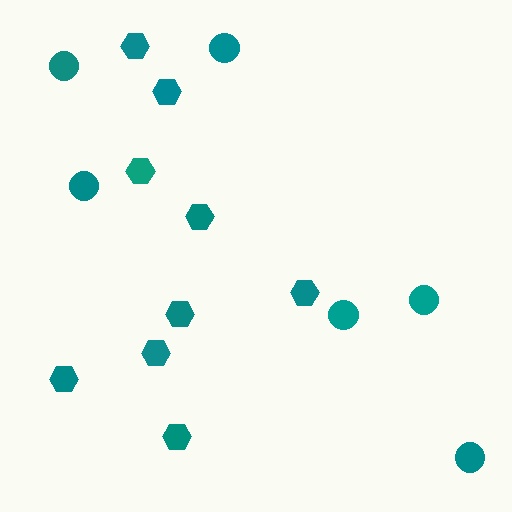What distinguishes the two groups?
There are 2 groups: one group of circles (6) and one group of hexagons (9).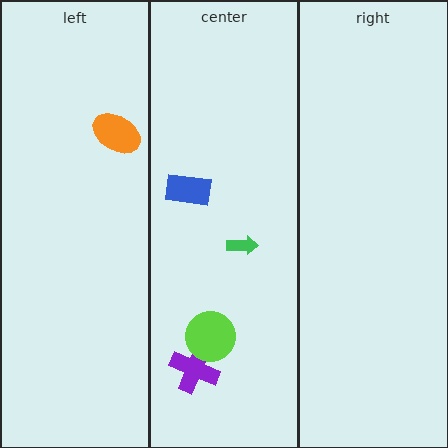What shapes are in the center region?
The purple cross, the blue rectangle, the green arrow, the lime circle.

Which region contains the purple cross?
The center region.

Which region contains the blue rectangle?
The center region.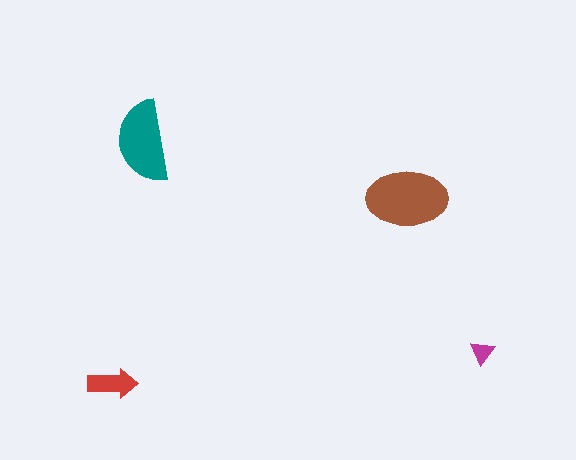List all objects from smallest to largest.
The magenta triangle, the red arrow, the teal semicircle, the brown ellipse.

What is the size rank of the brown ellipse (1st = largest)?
1st.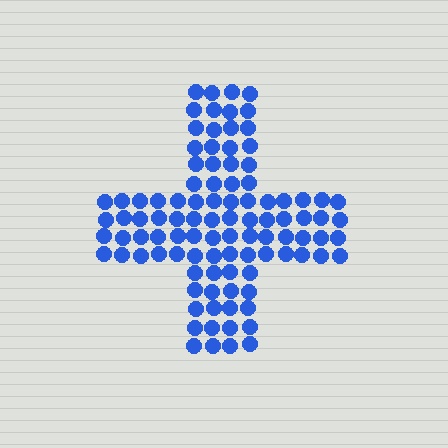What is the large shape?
The large shape is a cross.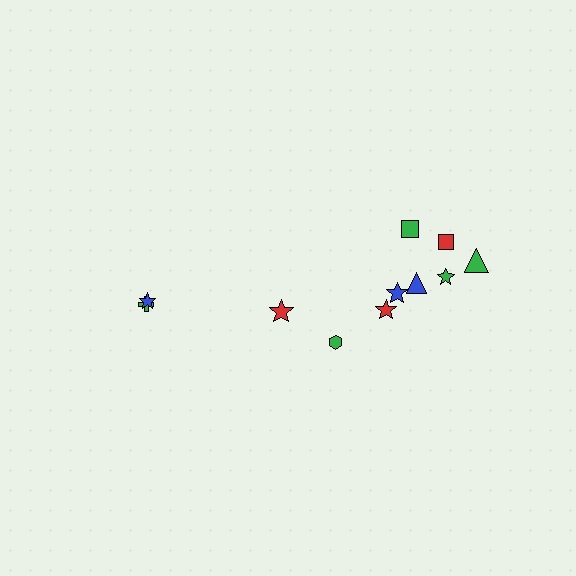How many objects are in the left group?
There are 3 objects.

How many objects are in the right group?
There are 8 objects.